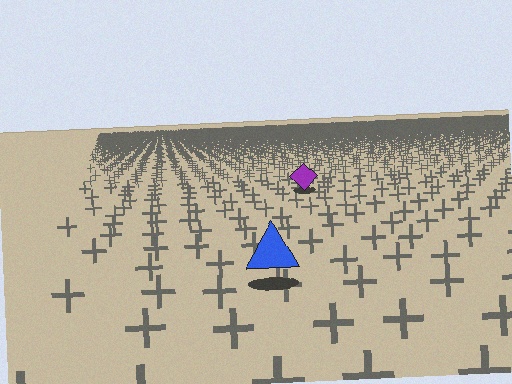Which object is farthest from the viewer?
The purple diamond is farthest from the viewer. It appears smaller and the ground texture around it is denser.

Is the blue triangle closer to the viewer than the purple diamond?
Yes. The blue triangle is closer — you can tell from the texture gradient: the ground texture is coarser near it.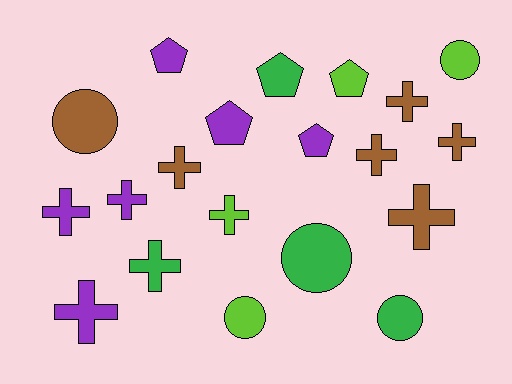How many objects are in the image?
There are 20 objects.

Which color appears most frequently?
Purple, with 6 objects.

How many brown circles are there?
There is 1 brown circle.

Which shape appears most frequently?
Cross, with 10 objects.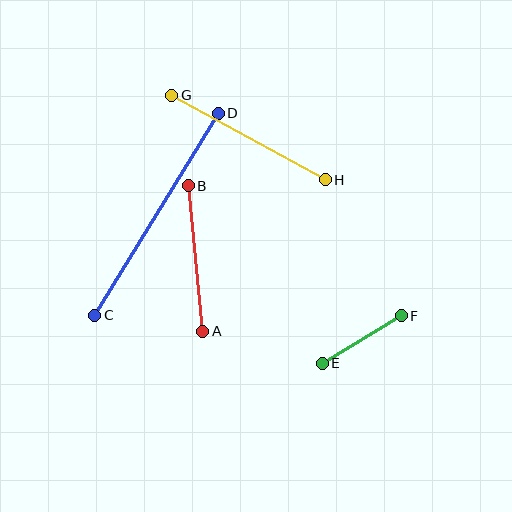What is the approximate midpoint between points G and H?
The midpoint is at approximately (248, 138) pixels.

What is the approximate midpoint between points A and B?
The midpoint is at approximately (196, 258) pixels.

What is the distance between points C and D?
The distance is approximately 237 pixels.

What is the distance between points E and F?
The distance is approximately 92 pixels.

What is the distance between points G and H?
The distance is approximately 175 pixels.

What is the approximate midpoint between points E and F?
The midpoint is at approximately (362, 339) pixels.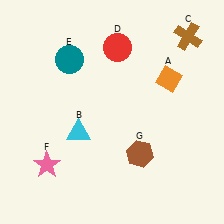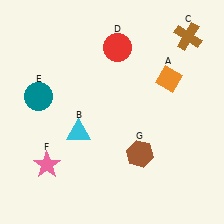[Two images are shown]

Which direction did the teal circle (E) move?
The teal circle (E) moved down.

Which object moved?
The teal circle (E) moved down.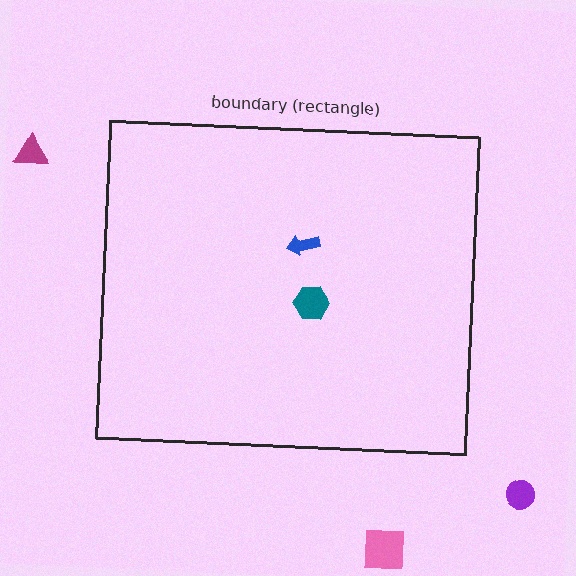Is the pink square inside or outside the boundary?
Outside.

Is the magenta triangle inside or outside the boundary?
Outside.